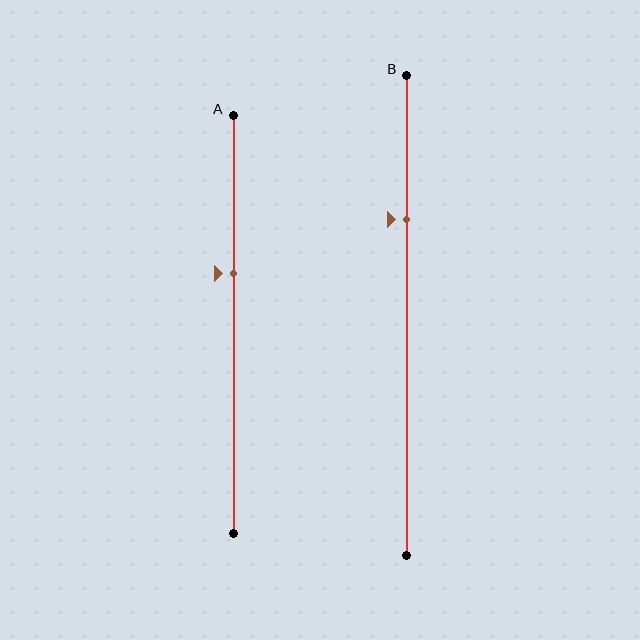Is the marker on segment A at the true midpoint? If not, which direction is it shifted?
No, the marker on segment A is shifted upward by about 12% of the segment length.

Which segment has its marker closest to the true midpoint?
Segment A has its marker closest to the true midpoint.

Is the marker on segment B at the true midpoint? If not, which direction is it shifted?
No, the marker on segment B is shifted upward by about 20% of the segment length.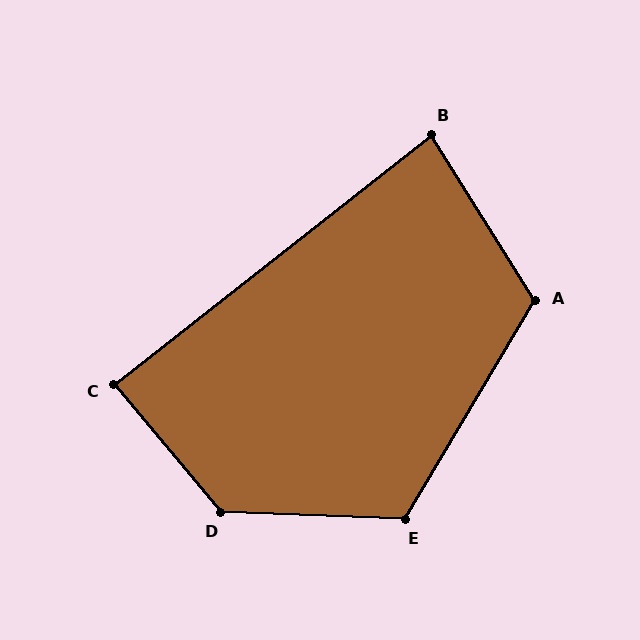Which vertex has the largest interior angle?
D, at approximately 132 degrees.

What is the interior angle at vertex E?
Approximately 119 degrees (obtuse).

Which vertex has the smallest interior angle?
B, at approximately 84 degrees.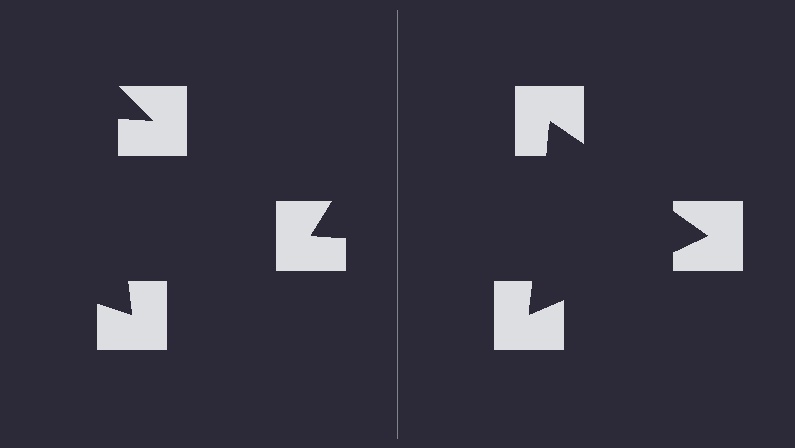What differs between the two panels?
The notched squares are positioned identically on both sides; only the wedge orientations differ. On the right they align to a triangle; on the left they are misaligned.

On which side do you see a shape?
An illusory triangle appears on the right side. On the left side the wedge cuts are rotated, so no coherent shape forms.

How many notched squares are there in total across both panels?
6 — 3 on each side.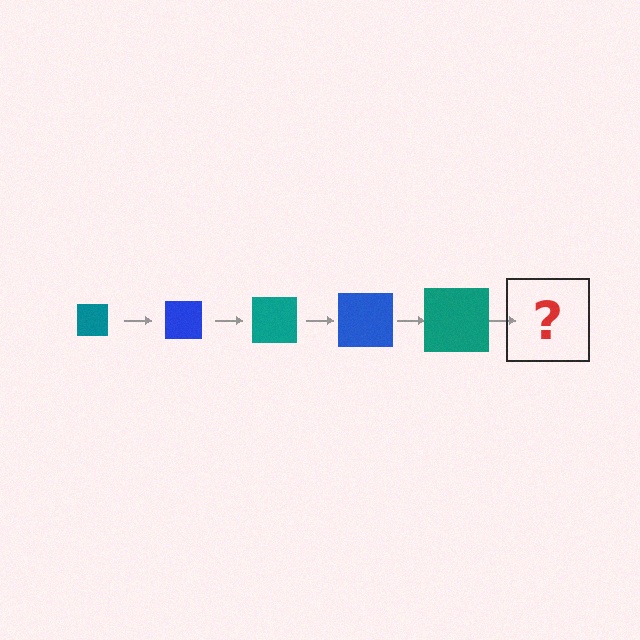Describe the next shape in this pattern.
It should be a blue square, larger than the previous one.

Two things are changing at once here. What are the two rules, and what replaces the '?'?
The two rules are that the square grows larger each step and the color cycles through teal and blue. The '?' should be a blue square, larger than the previous one.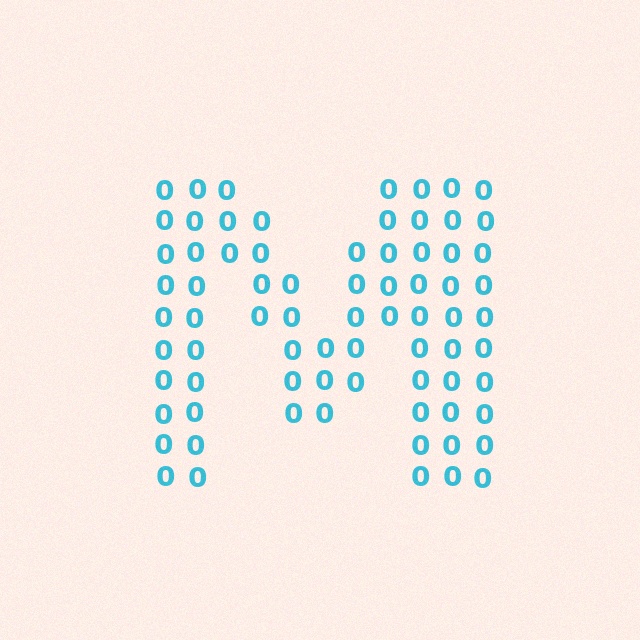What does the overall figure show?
The overall figure shows the letter M.